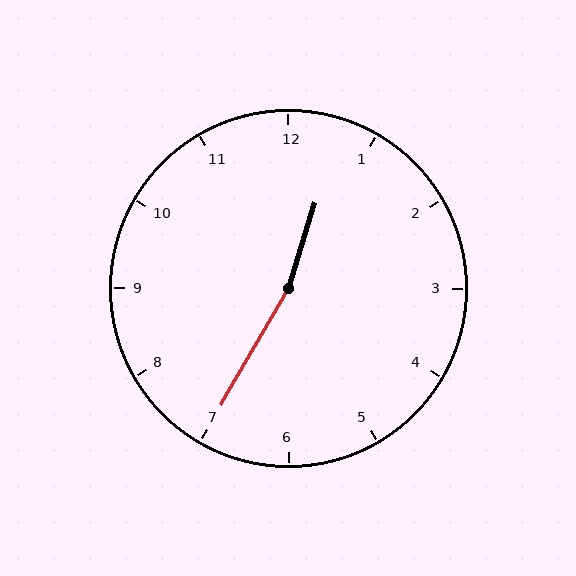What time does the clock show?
12:35.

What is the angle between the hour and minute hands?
Approximately 168 degrees.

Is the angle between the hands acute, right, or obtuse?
It is obtuse.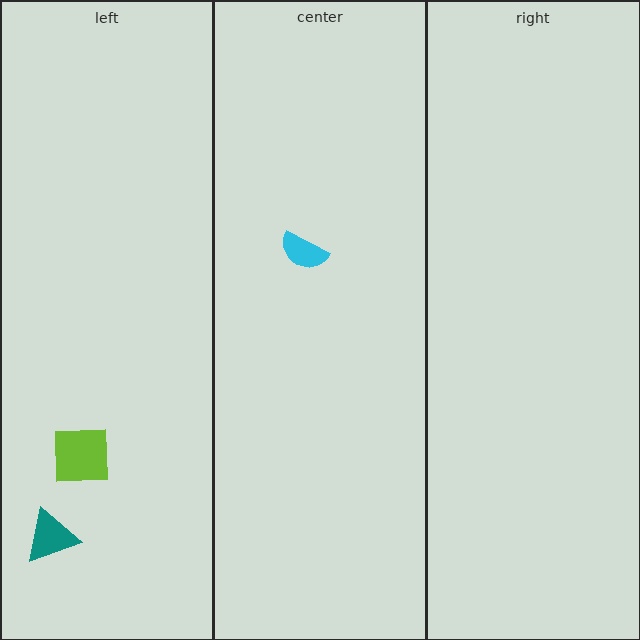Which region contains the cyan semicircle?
The center region.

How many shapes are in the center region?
1.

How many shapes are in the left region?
2.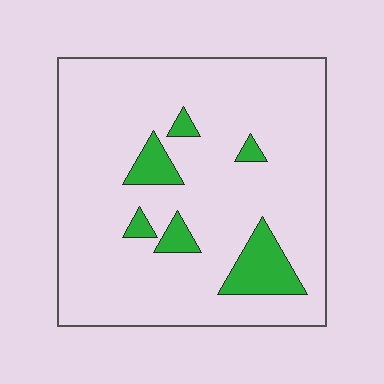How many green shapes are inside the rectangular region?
6.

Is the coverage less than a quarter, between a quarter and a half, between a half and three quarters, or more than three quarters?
Less than a quarter.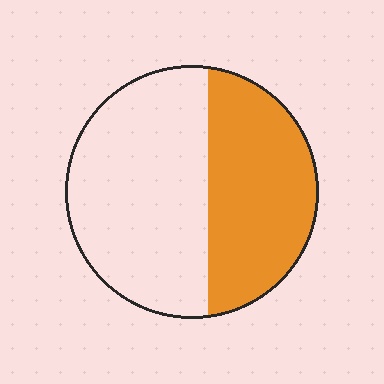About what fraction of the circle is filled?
About two fifths (2/5).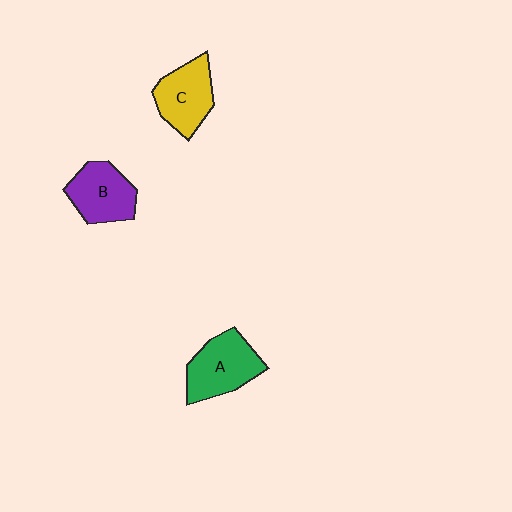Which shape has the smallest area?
Shape B (purple).